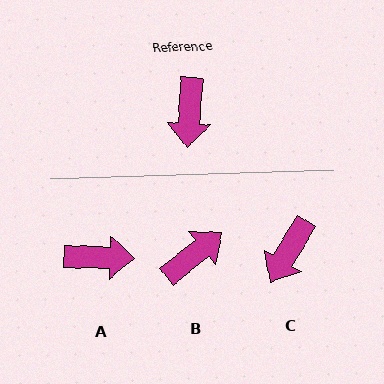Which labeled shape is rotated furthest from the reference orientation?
B, about 133 degrees away.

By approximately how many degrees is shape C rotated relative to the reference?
Approximately 27 degrees clockwise.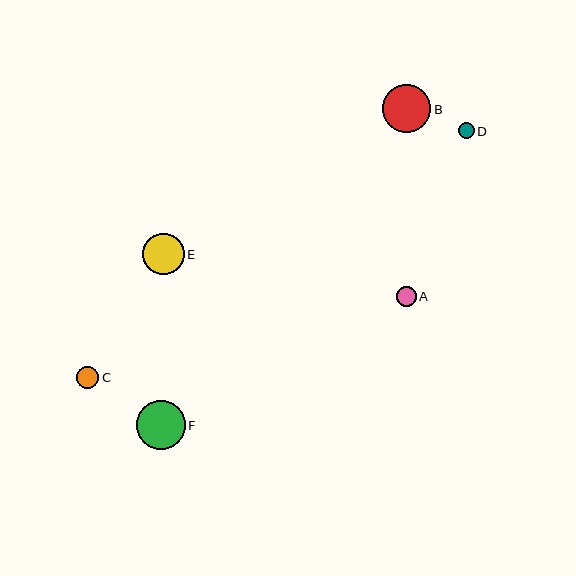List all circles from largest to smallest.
From largest to smallest: B, F, E, C, A, D.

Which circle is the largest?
Circle B is the largest with a size of approximately 48 pixels.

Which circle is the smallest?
Circle D is the smallest with a size of approximately 16 pixels.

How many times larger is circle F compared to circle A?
Circle F is approximately 2.5 times the size of circle A.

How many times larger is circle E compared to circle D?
Circle E is approximately 2.6 times the size of circle D.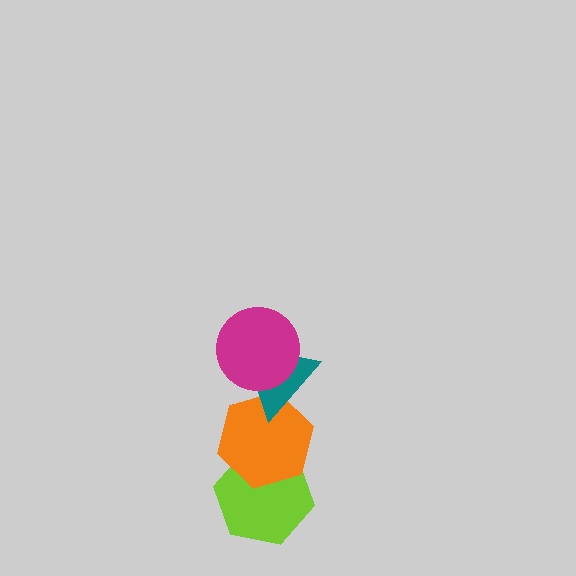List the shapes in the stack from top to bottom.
From top to bottom: the magenta circle, the teal triangle, the orange hexagon, the lime hexagon.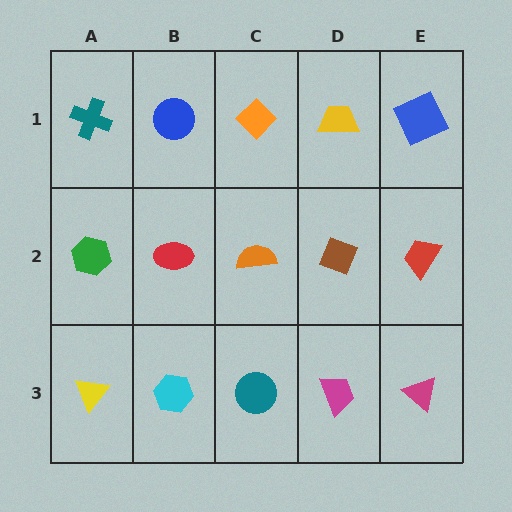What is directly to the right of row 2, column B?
An orange semicircle.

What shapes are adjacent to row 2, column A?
A teal cross (row 1, column A), a yellow triangle (row 3, column A), a red ellipse (row 2, column B).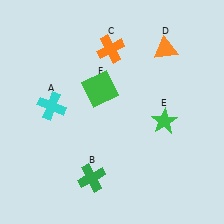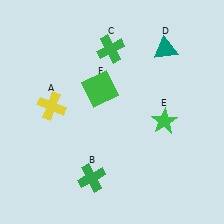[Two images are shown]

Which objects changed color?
A changed from cyan to yellow. C changed from orange to green. D changed from orange to teal.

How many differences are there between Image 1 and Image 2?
There are 3 differences between the two images.